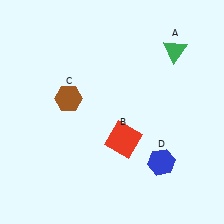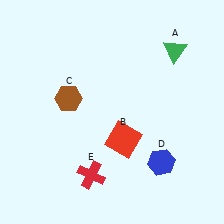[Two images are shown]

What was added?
A red cross (E) was added in Image 2.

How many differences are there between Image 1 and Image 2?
There is 1 difference between the two images.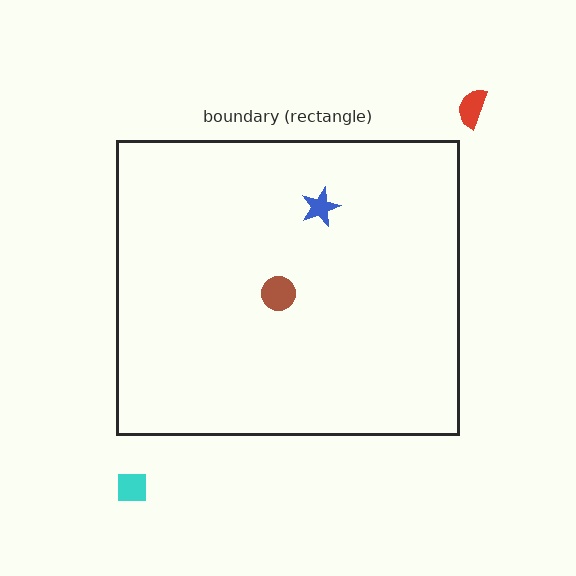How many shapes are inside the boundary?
2 inside, 2 outside.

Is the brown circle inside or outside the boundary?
Inside.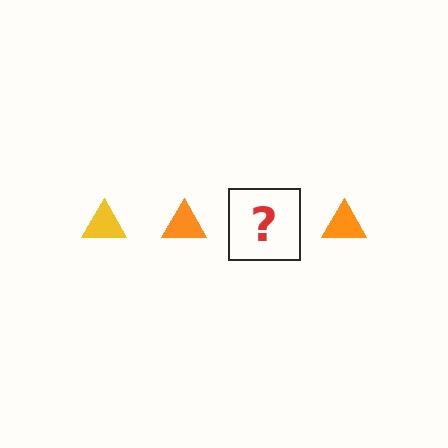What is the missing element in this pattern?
The missing element is a yellow triangle.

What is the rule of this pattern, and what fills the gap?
The rule is that the pattern cycles through yellow, orange triangles. The gap should be filled with a yellow triangle.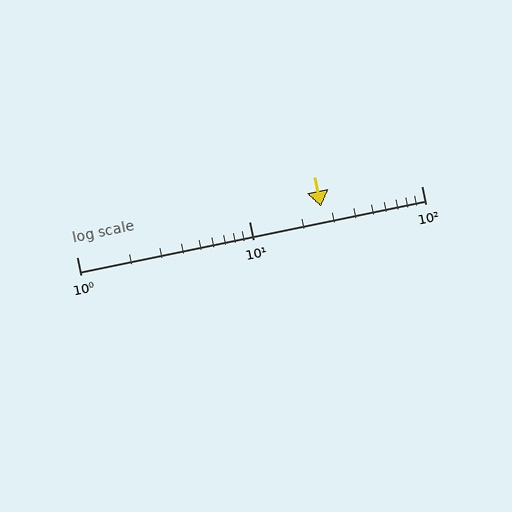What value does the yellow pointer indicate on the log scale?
The pointer indicates approximately 26.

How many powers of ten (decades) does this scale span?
The scale spans 2 decades, from 1 to 100.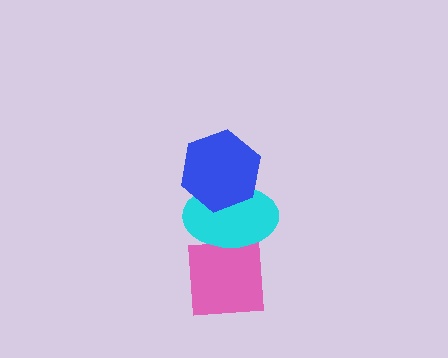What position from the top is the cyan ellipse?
The cyan ellipse is 2nd from the top.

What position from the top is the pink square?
The pink square is 3rd from the top.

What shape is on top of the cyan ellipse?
The blue hexagon is on top of the cyan ellipse.